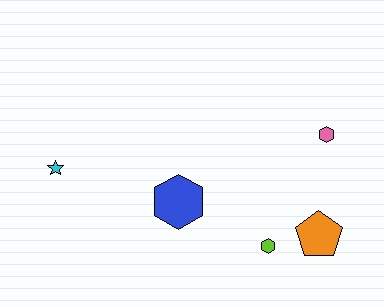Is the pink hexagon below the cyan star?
No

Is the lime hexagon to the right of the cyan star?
Yes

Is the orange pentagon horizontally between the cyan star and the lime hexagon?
No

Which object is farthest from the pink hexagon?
The cyan star is farthest from the pink hexagon.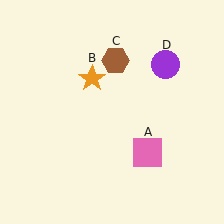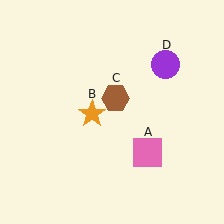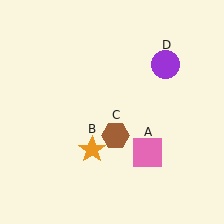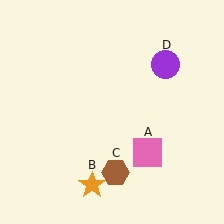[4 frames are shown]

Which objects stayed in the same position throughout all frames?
Pink square (object A) and purple circle (object D) remained stationary.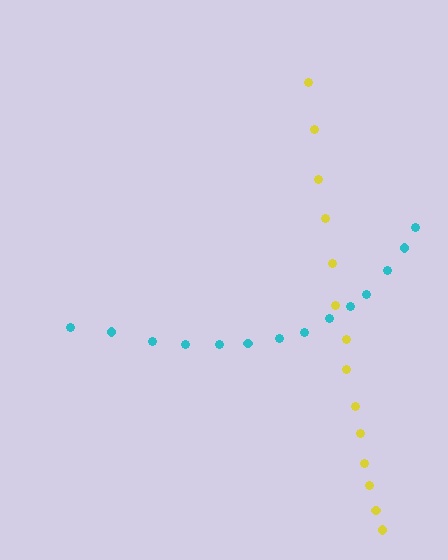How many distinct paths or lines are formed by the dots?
There are 2 distinct paths.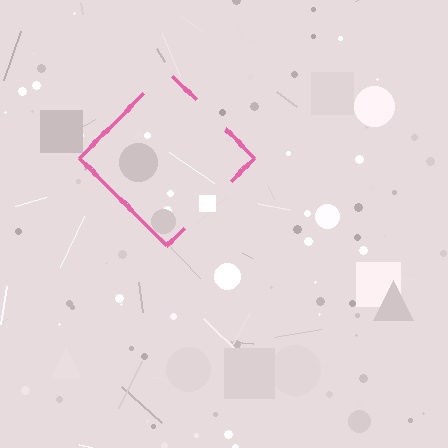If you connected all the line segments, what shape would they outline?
They would outline a diamond.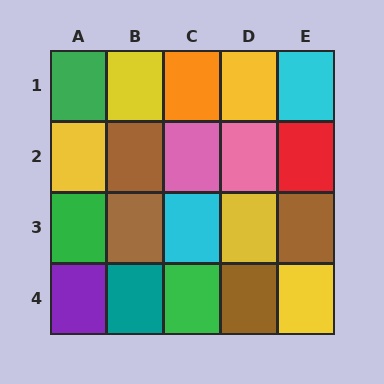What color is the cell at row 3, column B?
Brown.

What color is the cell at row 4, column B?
Teal.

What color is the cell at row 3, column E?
Brown.